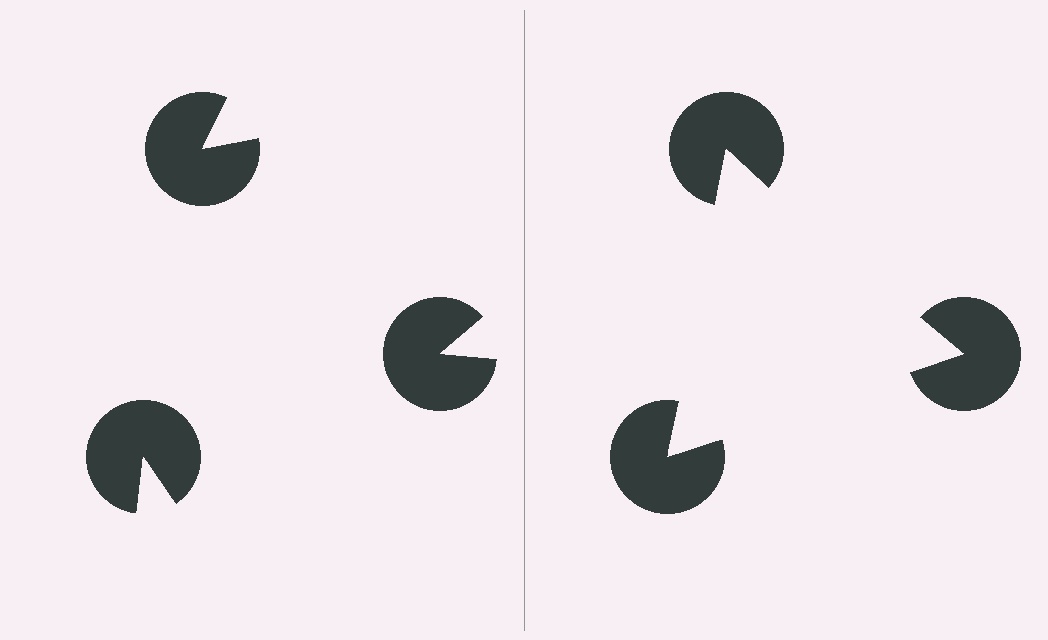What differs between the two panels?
The pac-man discs are positioned identically on both sides; only the wedge orientations differ. On the right they align to a triangle; on the left they are misaligned.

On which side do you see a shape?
An illusory triangle appears on the right side. On the left side the wedge cuts are rotated, so no coherent shape forms.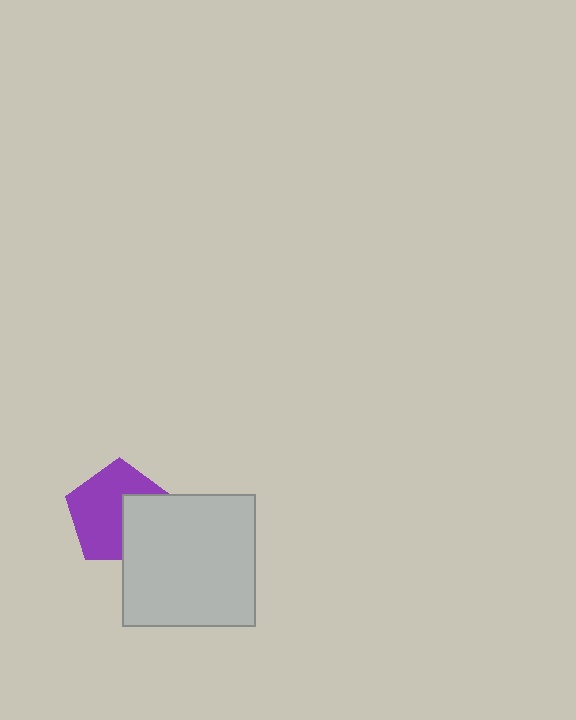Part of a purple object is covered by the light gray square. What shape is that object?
It is a pentagon.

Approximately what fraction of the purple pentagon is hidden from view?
Roughly 36% of the purple pentagon is hidden behind the light gray square.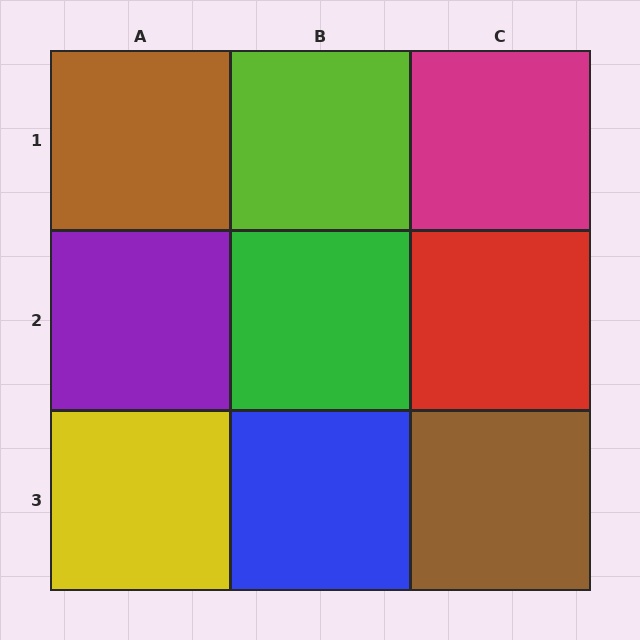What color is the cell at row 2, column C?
Red.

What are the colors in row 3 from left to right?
Yellow, blue, brown.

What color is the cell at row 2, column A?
Purple.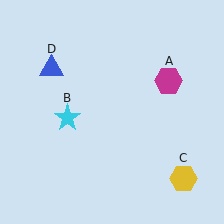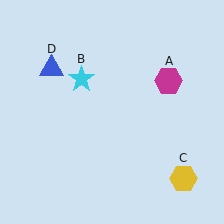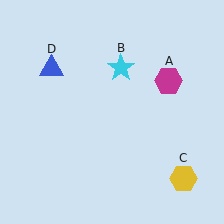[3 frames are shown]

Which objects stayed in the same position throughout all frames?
Magenta hexagon (object A) and yellow hexagon (object C) and blue triangle (object D) remained stationary.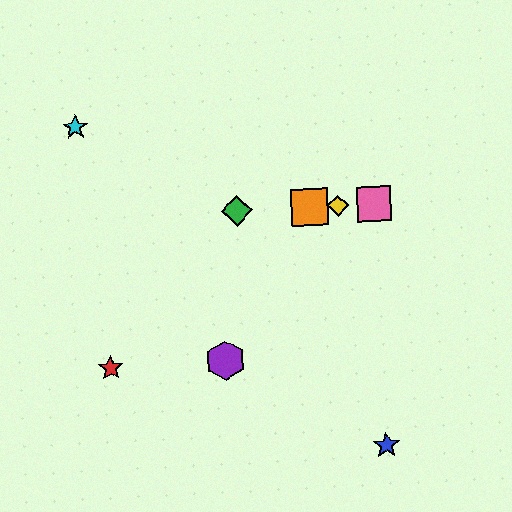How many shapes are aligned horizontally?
4 shapes (the green diamond, the yellow diamond, the orange square, the pink square) are aligned horizontally.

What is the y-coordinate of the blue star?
The blue star is at y≈445.